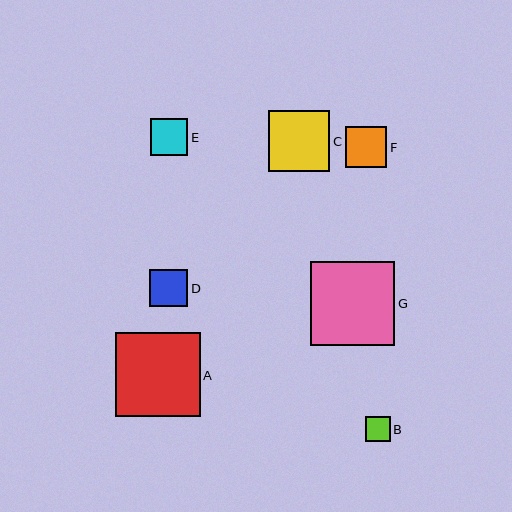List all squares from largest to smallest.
From largest to smallest: A, G, C, F, D, E, B.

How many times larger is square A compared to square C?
Square A is approximately 1.4 times the size of square C.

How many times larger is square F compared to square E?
Square F is approximately 1.1 times the size of square E.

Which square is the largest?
Square A is the largest with a size of approximately 85 pixels.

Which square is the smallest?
Square B is the smallest with a size of approximately 25 pixels.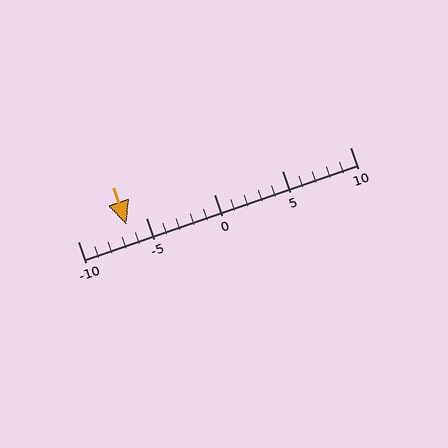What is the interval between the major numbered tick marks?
The major tick marks are spaced 5 units apart.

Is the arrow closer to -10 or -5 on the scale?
The arrow is closer to -5.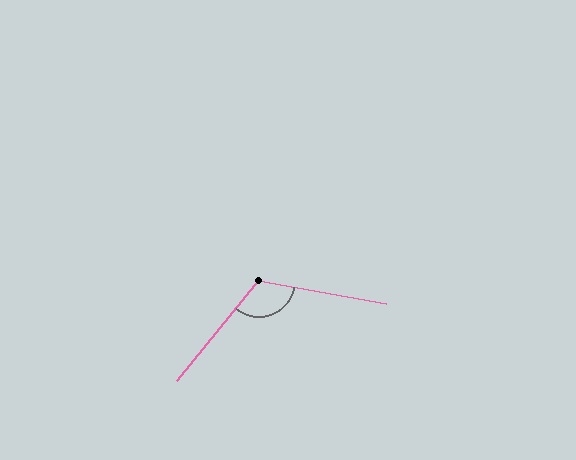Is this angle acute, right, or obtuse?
It is obtuse.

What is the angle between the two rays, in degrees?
Approximately 119 degrees.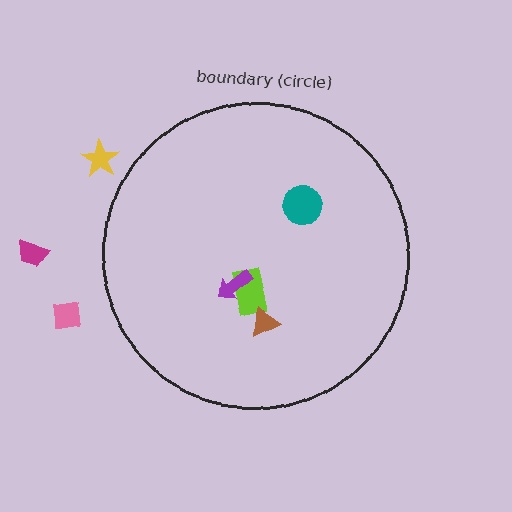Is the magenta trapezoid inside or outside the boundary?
Outside.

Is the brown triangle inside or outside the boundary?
Inside.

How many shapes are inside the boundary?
4 inside, 3 outside.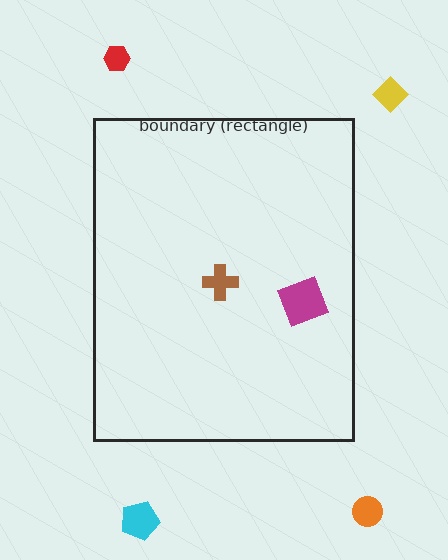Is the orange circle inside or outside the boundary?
Outside.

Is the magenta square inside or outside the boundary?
Inside.